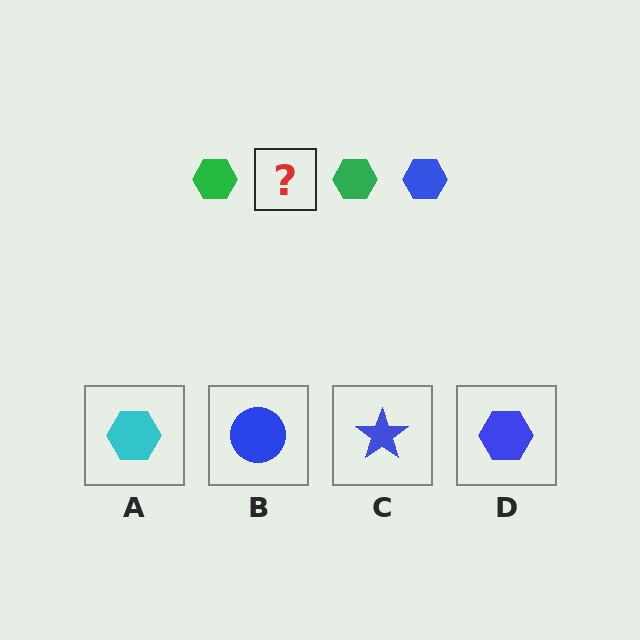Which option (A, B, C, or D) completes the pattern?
D.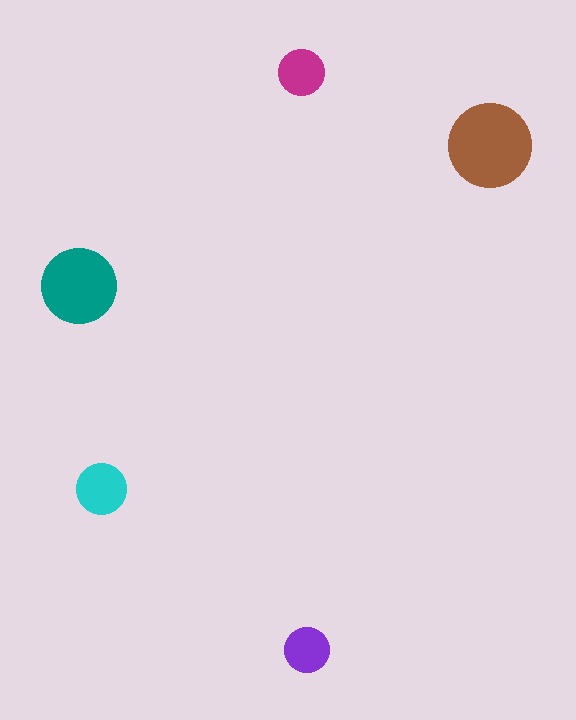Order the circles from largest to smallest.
the brown one, the teal one, the cyan one, the magenta one, the purple one.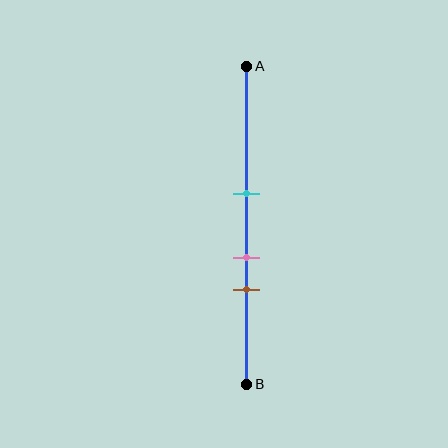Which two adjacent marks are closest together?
The pink and brown marks are the closest adjacent pair.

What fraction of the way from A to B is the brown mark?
The brown mark is approximately 70% (0.7) of the way from A to B.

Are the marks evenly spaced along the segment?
Yes, the marks are approximately evenly spaced.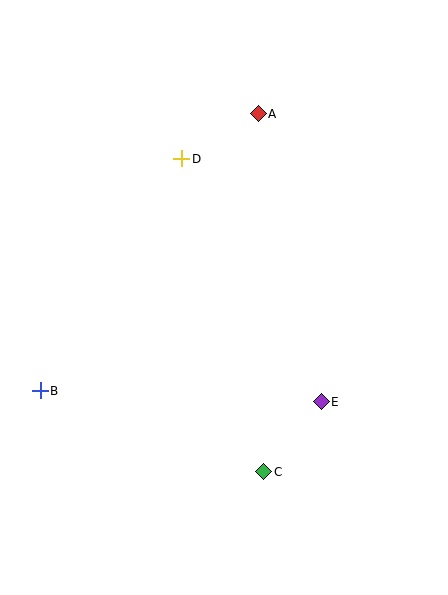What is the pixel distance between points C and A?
The distance between C and A is 358 pixels.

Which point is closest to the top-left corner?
Point D is closest to the top-left corner.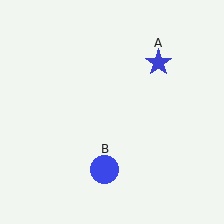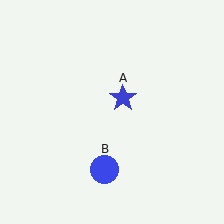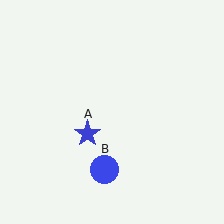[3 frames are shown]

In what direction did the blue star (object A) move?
The blue star (object A) moved down and to the left.